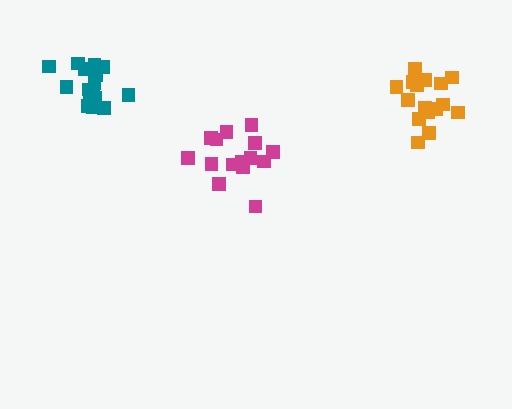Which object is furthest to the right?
The orange cluster is rightmost.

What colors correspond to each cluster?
The clusters are colored: magenta, teal, orange.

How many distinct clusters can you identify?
There are 3 distinct clusters.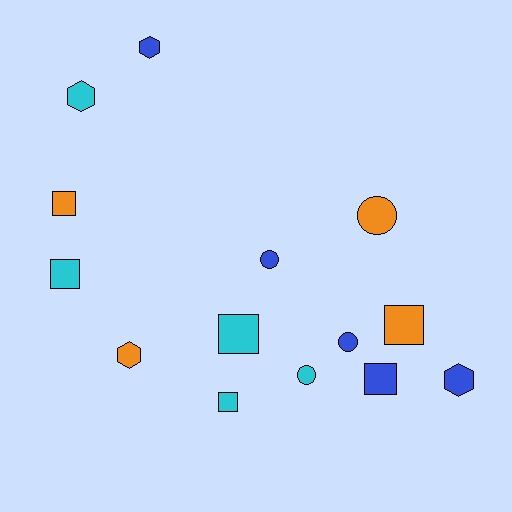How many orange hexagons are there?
There is 1 orange hexagon.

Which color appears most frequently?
Blue, with 5 objects.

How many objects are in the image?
There are 14 objects.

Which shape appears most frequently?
Square, with 6 objects.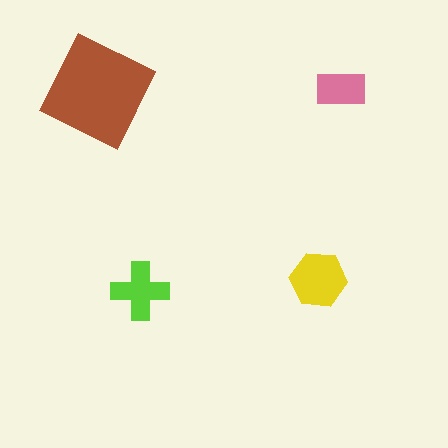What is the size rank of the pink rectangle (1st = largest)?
4th.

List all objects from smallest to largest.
The pink rectangle, the lime cross, the yellow hexagon, the brown diamond.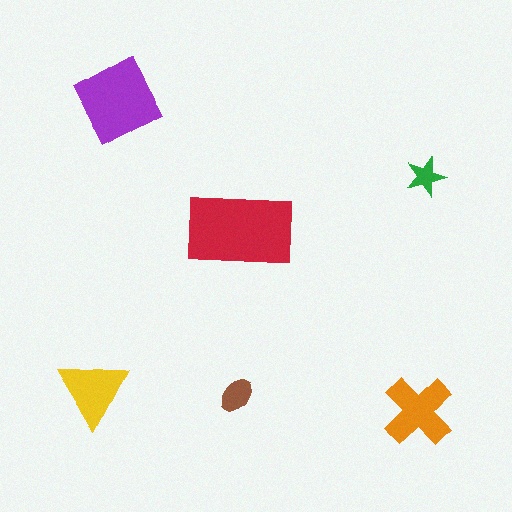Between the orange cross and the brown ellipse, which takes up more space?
The orange cross.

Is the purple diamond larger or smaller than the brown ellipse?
Larger.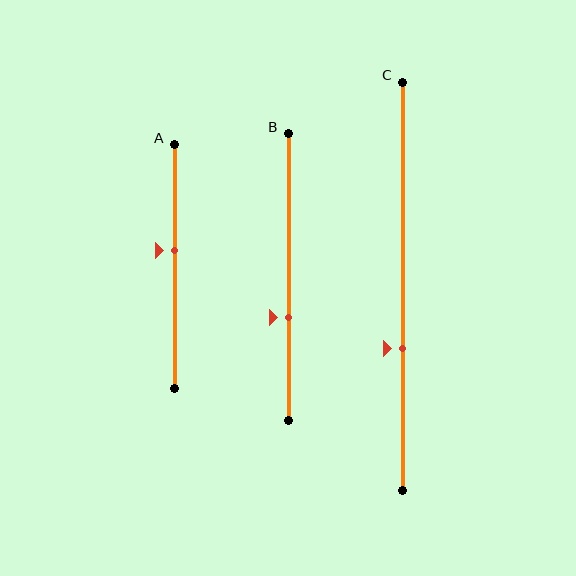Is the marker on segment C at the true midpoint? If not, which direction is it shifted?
No, the marker on segment C is shifted downward by about 15% of the segment length.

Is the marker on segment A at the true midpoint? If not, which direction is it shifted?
No, the marker on segment A is shifted upward by about 6% of the segment length.